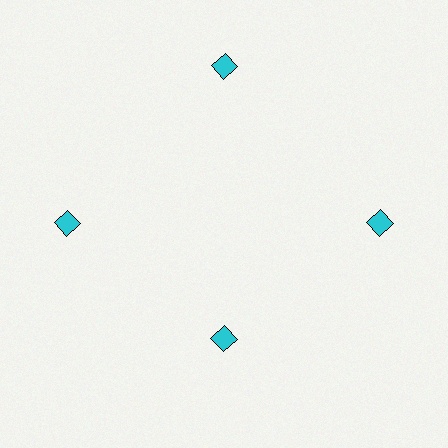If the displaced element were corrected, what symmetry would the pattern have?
It would have 4-fold rotational symmetry — the pattern would map onto itself every 90 degrees.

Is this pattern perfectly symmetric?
No. The 4 cyan diamonds are arranged in a ring, but one element near the 6 o'clock position is pulled inward toward the center, breaking the 4-fold rotational symmetry.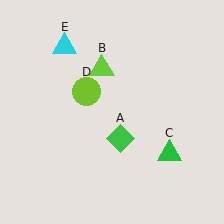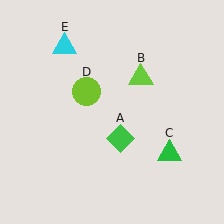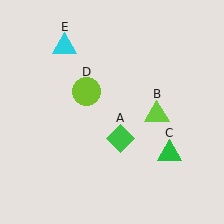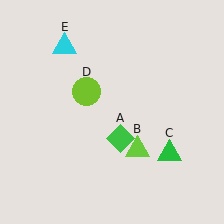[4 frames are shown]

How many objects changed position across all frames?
1 object changed position: lime triangle (object B).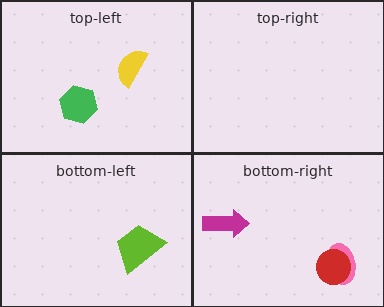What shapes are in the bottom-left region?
The lime trapezoid.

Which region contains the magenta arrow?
The bottom-right region.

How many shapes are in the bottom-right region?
3.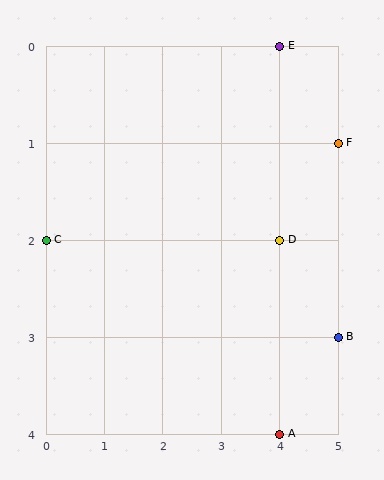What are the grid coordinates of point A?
Point A is at grid coordinates (4, 4).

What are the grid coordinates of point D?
Point D is at grid coordinates (4, 2).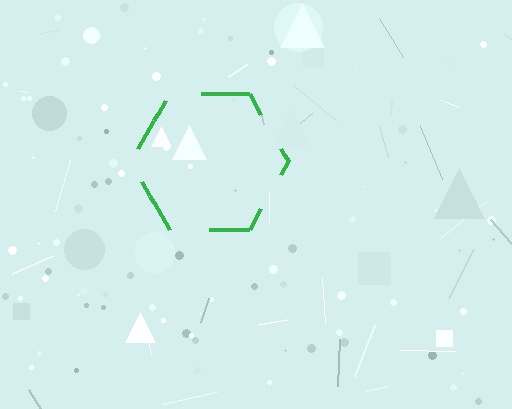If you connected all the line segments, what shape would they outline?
They would outline a hexagon.